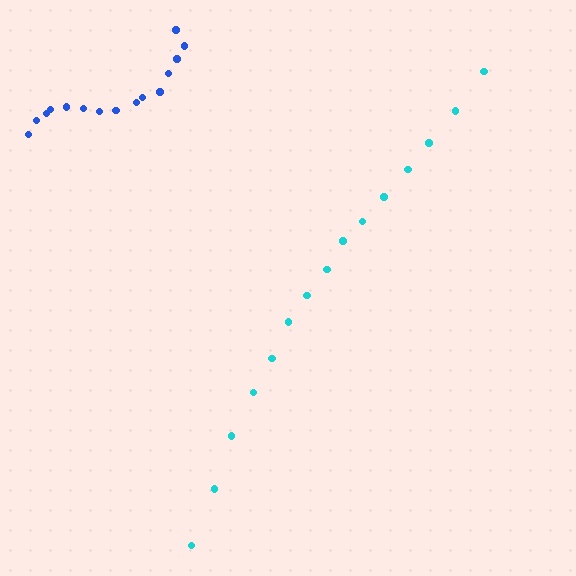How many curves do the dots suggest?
There are 2 distinct paths.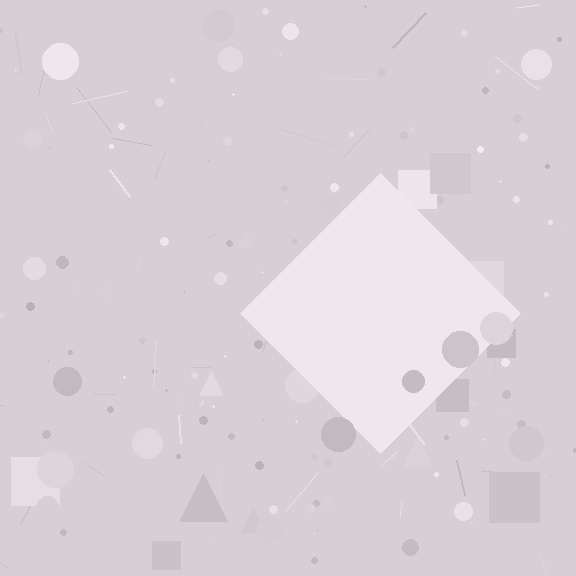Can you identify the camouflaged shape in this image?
The camouflaged shape is a diamond.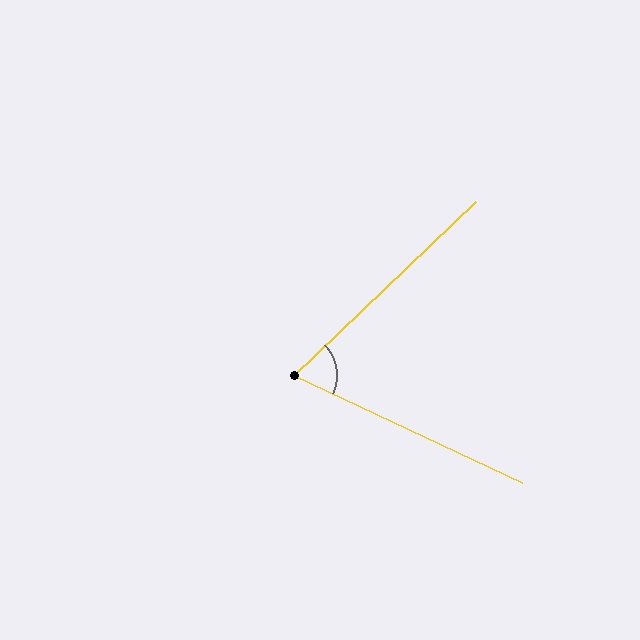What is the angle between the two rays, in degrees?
Approximately 69 degrees.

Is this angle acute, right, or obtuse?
It is acute.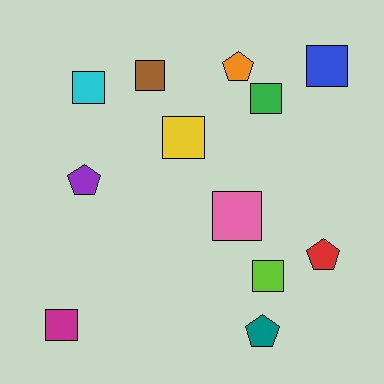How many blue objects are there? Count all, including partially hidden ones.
There is 1 blue object.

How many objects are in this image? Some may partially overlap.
There are 12 objects.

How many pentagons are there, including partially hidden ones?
There are 4 pentagons.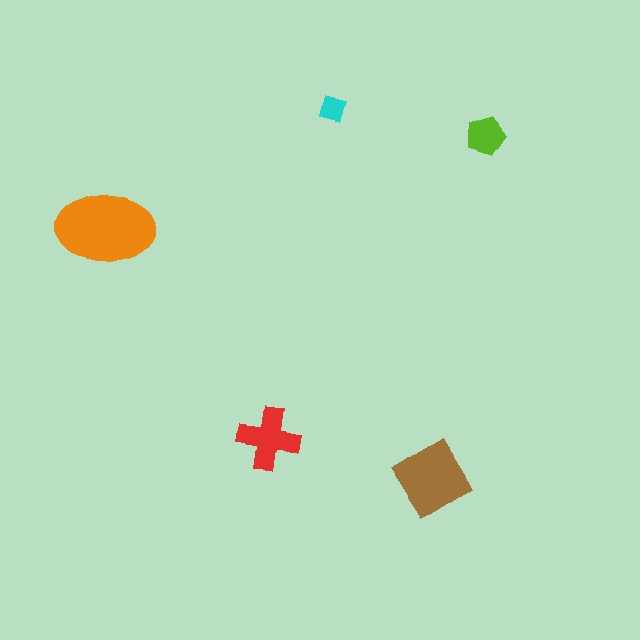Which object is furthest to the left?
The orange ellipse is leftmost.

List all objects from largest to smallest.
The orange ellipse, the brown diamond, the red cross, the lime pentagon, the cyan square.